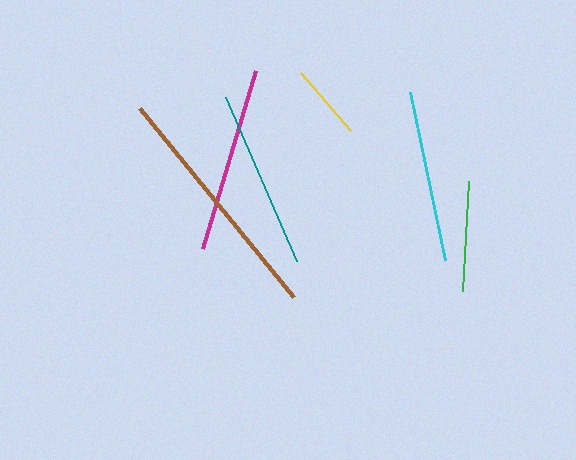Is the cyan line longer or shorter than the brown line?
The brown line is longer than the cyan line.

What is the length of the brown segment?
The brown segment is approximately 244 pixels long.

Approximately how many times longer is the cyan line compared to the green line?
The cyan line is approximately 1.6 times the length of the green line.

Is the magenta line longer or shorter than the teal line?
The magenta line is longer than the teal line.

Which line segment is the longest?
The brown line is the longest at approximately 244 pixels.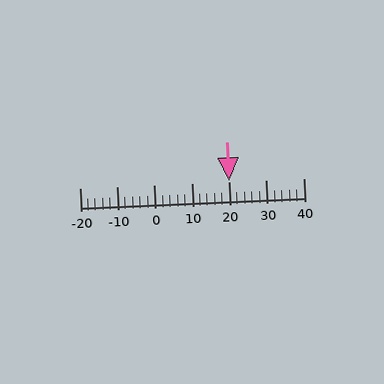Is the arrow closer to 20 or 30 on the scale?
The arrow is closer to 20.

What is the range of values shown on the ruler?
The ruler shows values from -20 to 40.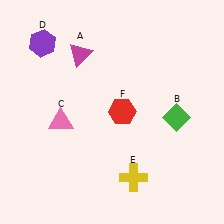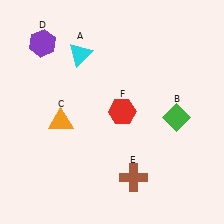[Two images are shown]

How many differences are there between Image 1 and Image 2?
There are 3 differences between the two images.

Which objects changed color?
A changed from magenta to cyan. C changed from pink to orange. E changed from yellow to brown.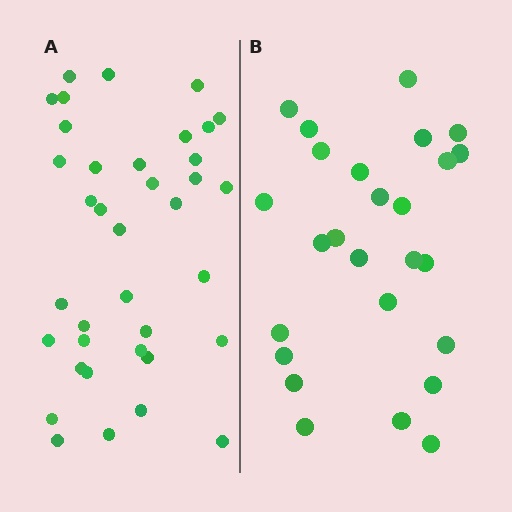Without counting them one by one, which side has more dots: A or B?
Region A (the left region) has more dots.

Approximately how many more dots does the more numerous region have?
Region A has roughly 12 or so more dots than region B.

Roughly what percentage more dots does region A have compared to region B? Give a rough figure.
About 40% more.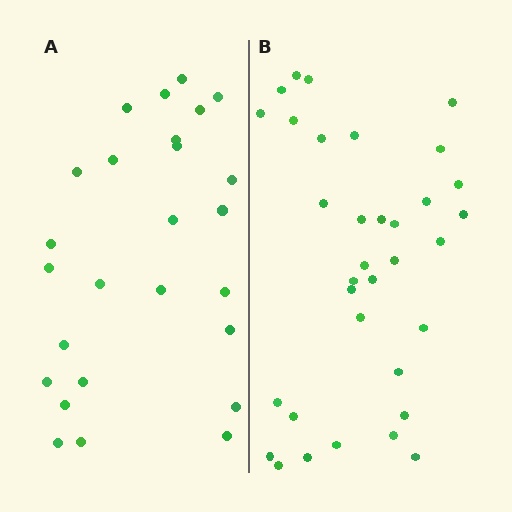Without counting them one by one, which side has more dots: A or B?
Region B (the right region) has more dots.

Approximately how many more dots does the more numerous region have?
Region B has roughly 8 or so more dots than region A.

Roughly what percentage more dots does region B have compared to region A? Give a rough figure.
About 30% more.